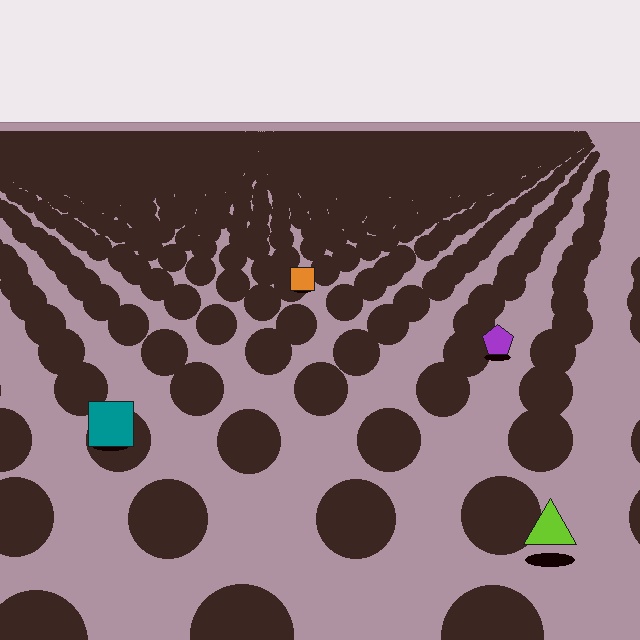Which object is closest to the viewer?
The lime triangle is closest. The texture marks near it are larger and more spread out.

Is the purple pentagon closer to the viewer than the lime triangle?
No. The lime triangle is closer — you can tell from the texture gradient: the ground texture is coarser near it.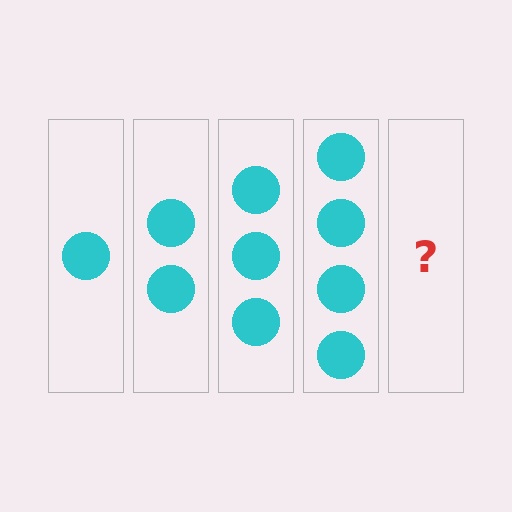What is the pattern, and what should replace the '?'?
The pattern is that each step adds one more circle. The '?' should be 5 circles.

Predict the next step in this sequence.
The next step is 5 circles.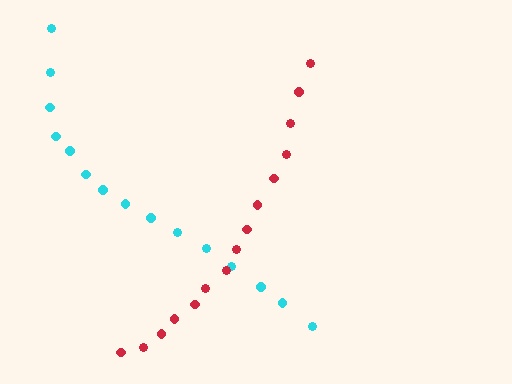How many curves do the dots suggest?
There are 2 distinct paths.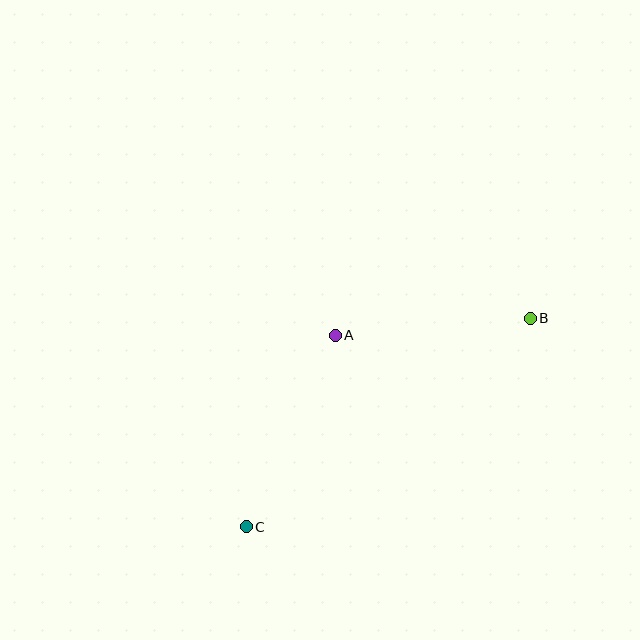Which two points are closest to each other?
Points A and B are closest to each other.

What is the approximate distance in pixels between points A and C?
The distance between A and C is approximately 212 pixels.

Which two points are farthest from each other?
Points B and C are farthest from each other.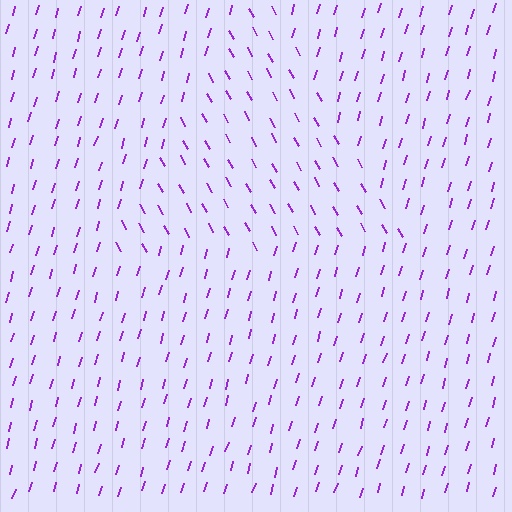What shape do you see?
I see a triangle.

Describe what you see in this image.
The image is filled with small purple line segments. A triangle region in the image has lines oriented differently from the surrounding lines, creating a visible texture boundary.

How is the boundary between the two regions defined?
The boundary is defined purely by a change in line orientation (approximately 45 degrees difference). All lines are the same color and thickness.